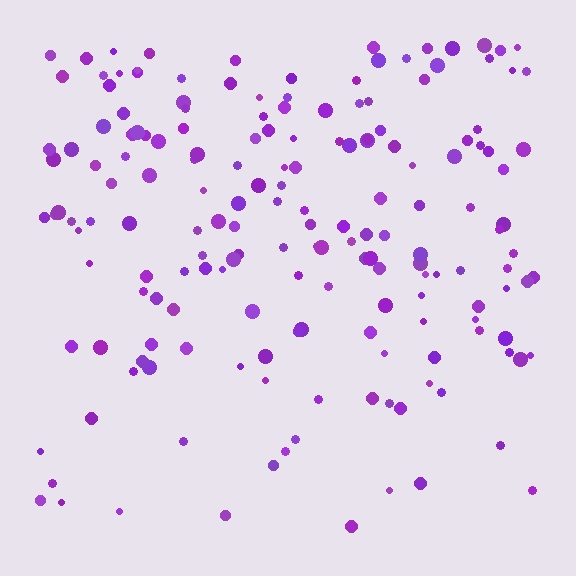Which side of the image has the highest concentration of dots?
The top.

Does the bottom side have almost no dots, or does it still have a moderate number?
Still a moderate number, just noticeably fewer than the top.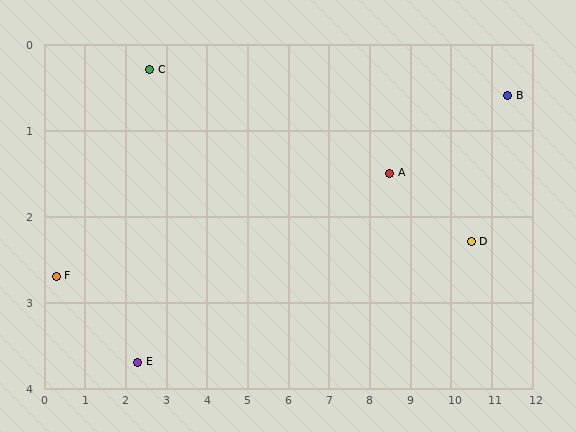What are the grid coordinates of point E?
Point E is at approximately (2.3, 3.7).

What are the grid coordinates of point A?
Point A is at approximately (8.5, 1.5).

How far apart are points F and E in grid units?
Points F and E are about 2.2 grid units apart.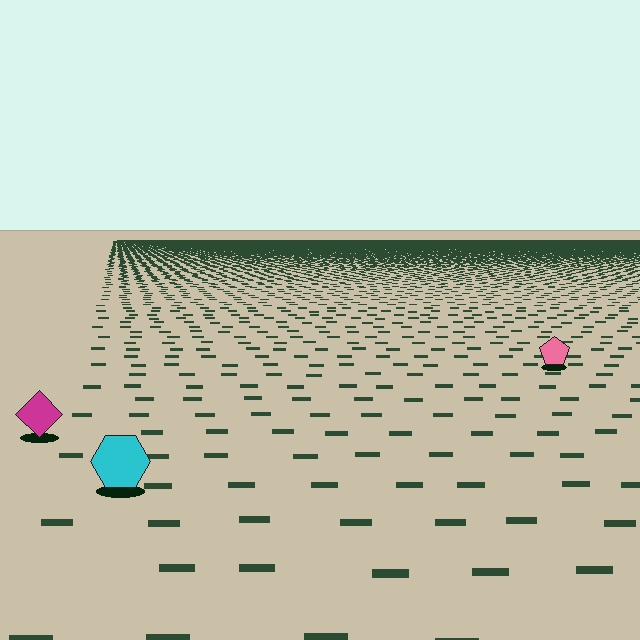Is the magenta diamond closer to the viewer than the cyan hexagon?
No. The cyan hexagon is closer — you can tell from the texture gradient: the ground texture is coarser near it.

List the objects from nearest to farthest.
From nearest to farthest: the cyan hexagon, the magenta diamond, the pink pentagon.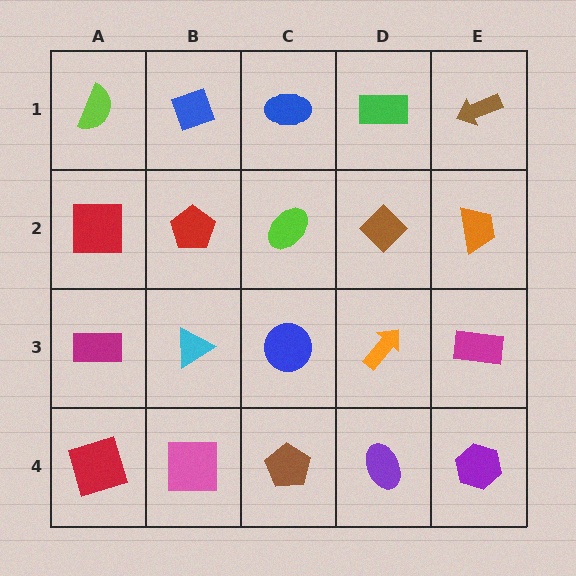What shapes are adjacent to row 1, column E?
An orange trapezoid (row 2, column E), a green rectangle (row 1, column D).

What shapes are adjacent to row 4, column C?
A blue circle (row 3, column C), a pink square (row 4, column B), a purple ellipse (row 4, column D).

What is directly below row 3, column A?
A red square.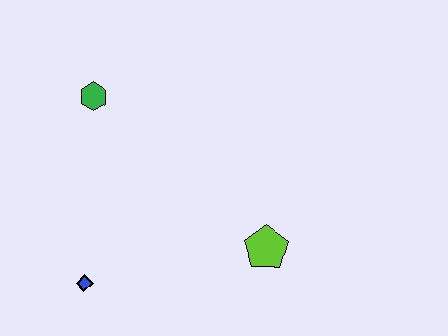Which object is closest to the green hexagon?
The blue diamond is closest to the green hexagon.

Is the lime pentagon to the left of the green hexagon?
No